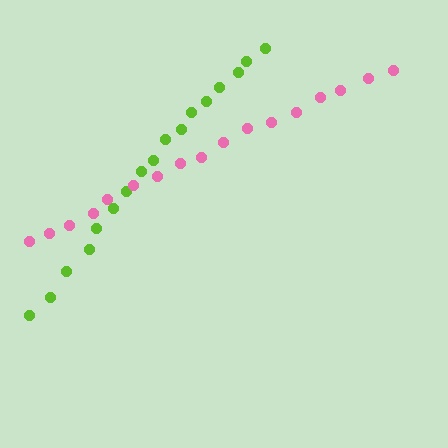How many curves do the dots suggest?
There are 2 distinct paths.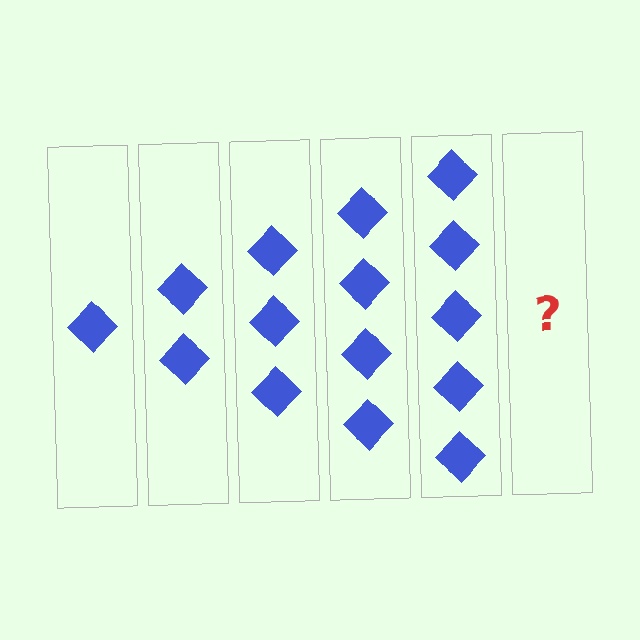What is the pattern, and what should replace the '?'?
The pattern is that each step adds one more diamond. The '?' should be 6 diamonds.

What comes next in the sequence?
The next element should be 6 diamonds.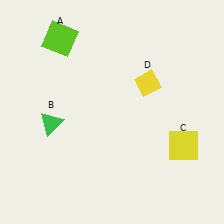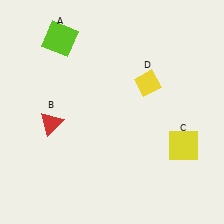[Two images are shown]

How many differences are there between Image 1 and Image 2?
There is 1 difference between the two images.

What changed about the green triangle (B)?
In Image 1, B is green. In Image 2, it changed to red.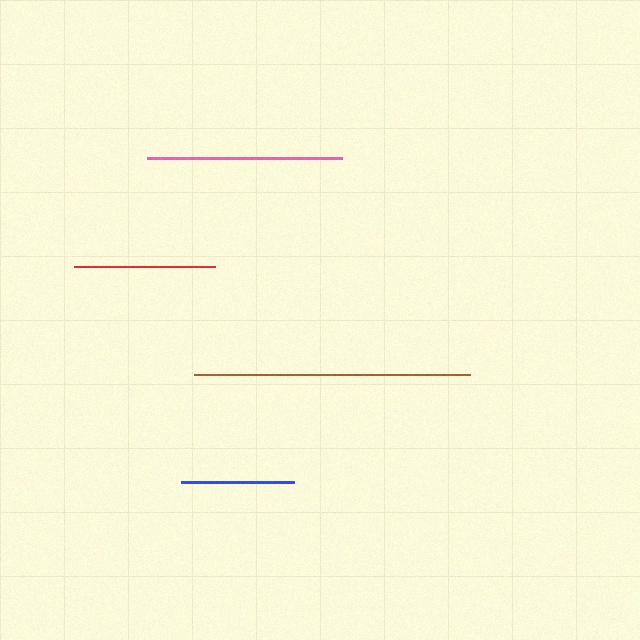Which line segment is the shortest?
The blue line is the shortest at approximately 114 pixels.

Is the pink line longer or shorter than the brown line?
The brown line is longer than the pink line.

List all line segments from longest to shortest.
From longest to shortest: brown, pink, red, blue.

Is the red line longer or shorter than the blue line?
The red line is longer than the blue line.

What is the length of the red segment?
The red segment is approximately 140 pixels long.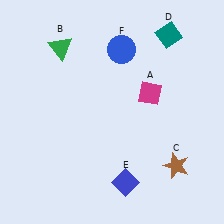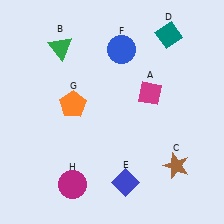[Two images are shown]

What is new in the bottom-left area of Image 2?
A magenta circle (H) was added in the bottom-left area of Image 2.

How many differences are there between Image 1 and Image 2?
There are 2 differences between the two images.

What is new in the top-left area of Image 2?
An orange pentagon (G) was added in the top-left area of Image 2.